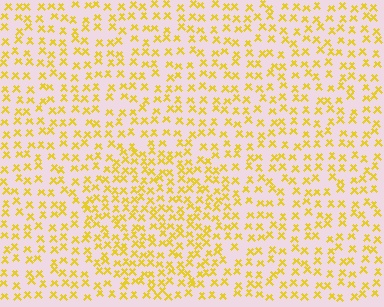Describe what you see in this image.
The image contains small yellow elements arranged at two different densities. A circle-shaped region is visible where the elements are more densely packed than the surrounding area.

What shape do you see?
I see a circle.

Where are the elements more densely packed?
The elements are more densely packed inside the circle boundary.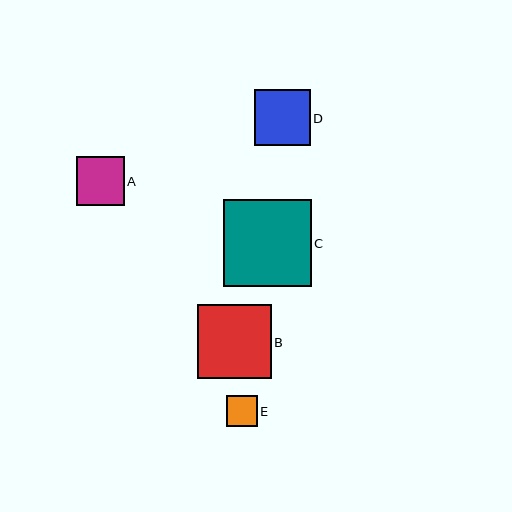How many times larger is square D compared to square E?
Square D is approximately 1.8 times the size of square E.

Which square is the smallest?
Square E is the smallest with a size of approximately 31 pixels.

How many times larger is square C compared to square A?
Square C is approximately 1.8 times the size of square A.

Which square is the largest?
Square C is the largest with a size of approximately 87 pixels.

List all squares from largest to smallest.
From largest to smallest: C, B, D, A, E.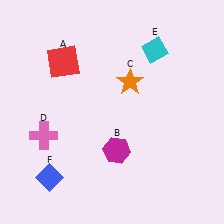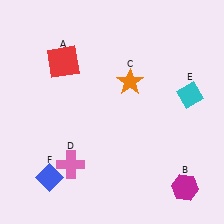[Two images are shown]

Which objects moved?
The objects that moved are: the magenta hexagon (B), the pink cross (D), the cyan diamond (E).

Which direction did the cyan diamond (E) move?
The cyan diamond (E) moved down.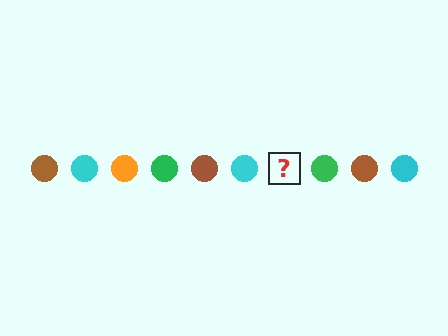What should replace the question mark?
The question mark should be replaced with an orange circle.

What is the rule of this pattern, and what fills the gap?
The rule is that the pattern cycles through brown, cyan, orange, green circles. The gap should be filled with an orange circle.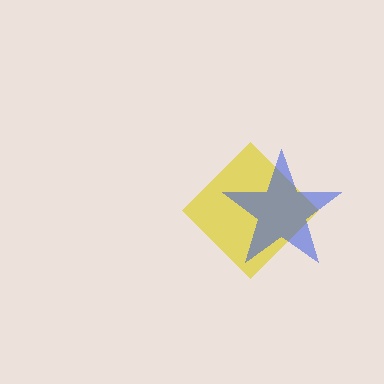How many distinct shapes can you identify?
There are 2 distinct shapes: a yellow diamond, a blue star.